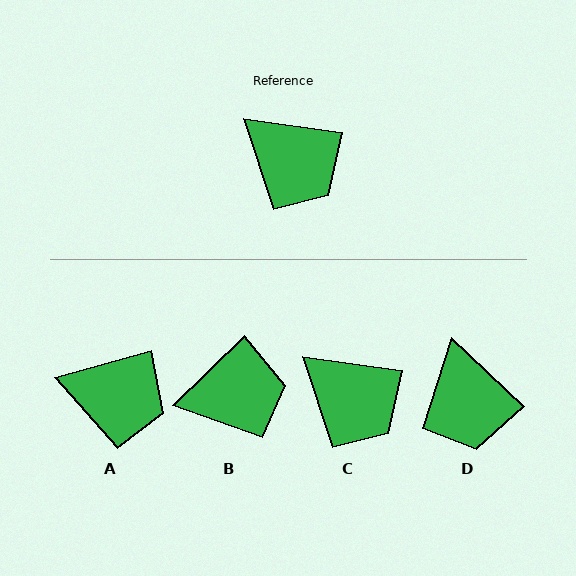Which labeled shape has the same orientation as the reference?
C.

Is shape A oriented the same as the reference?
No, it is off by about 24 degrees.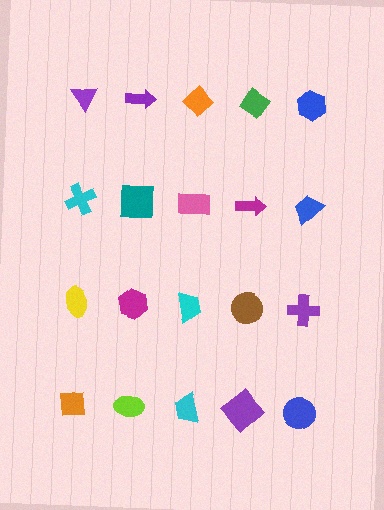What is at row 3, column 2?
A magenta hexagon.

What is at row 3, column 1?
A yellow ellipse.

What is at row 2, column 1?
A cyan cross.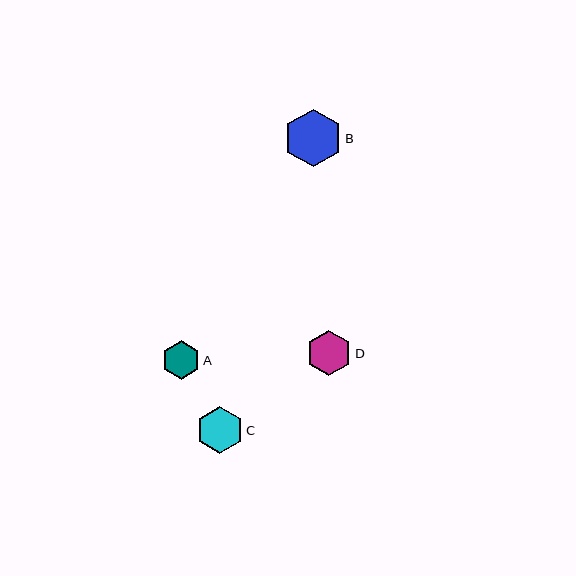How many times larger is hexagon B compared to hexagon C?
Hexagon B is approximately 1.2 times the size of hexagon C.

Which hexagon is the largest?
Hexagon B is the largest with a size of approximately 58 pixels.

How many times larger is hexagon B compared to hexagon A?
Hexagon B is approximately 1.5 times the size of hexagon A.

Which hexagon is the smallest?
Hexagon A is the smallest with a size of approximately 39 pixels.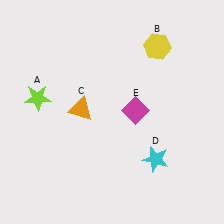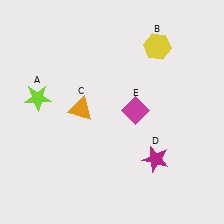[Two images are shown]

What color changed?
The star (D) changed from cyan in Image 1 to magenta in Image 2.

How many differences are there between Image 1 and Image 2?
There is 1 difference between the two images.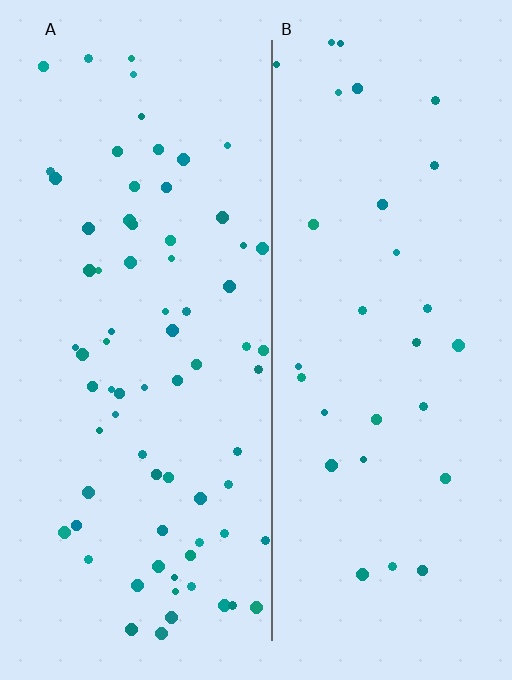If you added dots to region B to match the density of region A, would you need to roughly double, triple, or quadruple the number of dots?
Approximately double.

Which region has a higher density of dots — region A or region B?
A (the left).